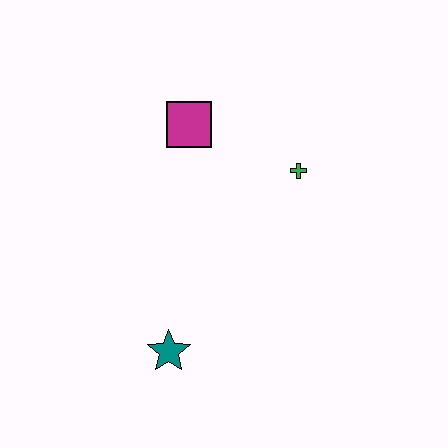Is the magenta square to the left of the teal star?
No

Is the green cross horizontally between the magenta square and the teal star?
No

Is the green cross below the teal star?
No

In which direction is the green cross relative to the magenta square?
The green cross is to the right of the magenta square.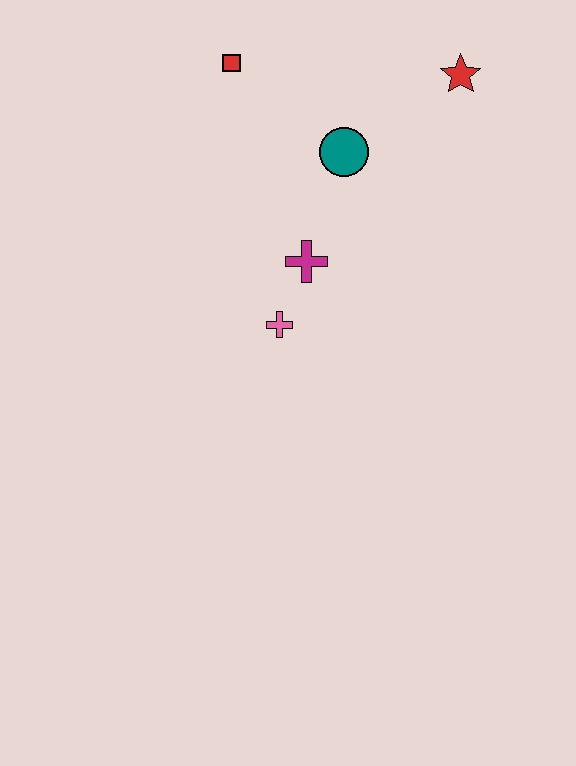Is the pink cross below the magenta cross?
Yes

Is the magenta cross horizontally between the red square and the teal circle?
Yes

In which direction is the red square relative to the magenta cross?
The red square is above the magenta cross.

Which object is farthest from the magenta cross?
The red star is farthest from the magenta cross.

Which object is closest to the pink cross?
The magenta cross is closest to the pink cross.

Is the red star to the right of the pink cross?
Yes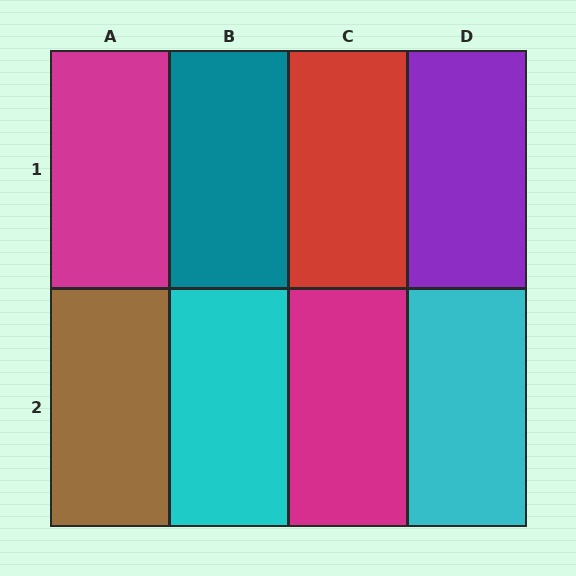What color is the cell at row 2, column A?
Brown.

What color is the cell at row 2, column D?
Cyan.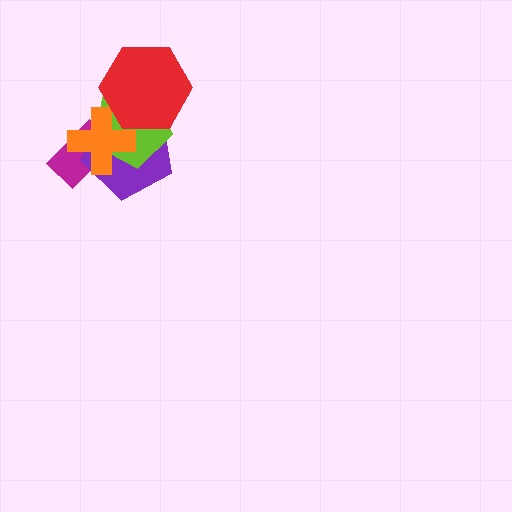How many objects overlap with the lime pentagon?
4 objects overlap with the lime pentagon.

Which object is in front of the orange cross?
The red hexagon is in front of the orange cross.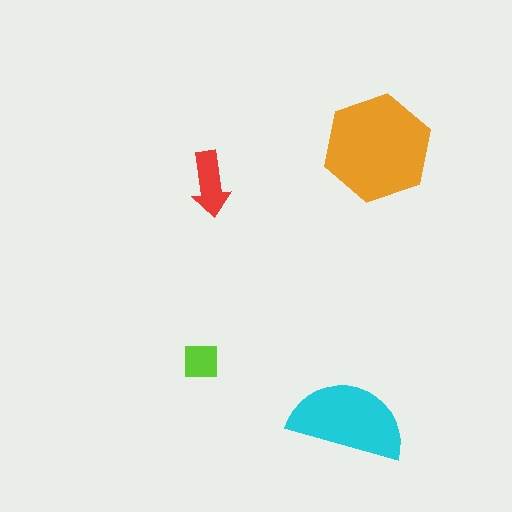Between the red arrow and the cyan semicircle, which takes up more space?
The cyan semicircle.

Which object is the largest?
The orange hexagon.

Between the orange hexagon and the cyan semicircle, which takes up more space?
The orange hexagon.